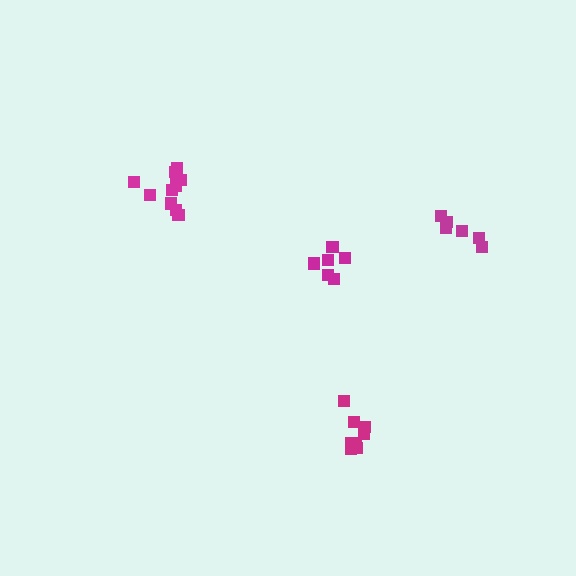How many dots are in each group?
Group 1: 8 dots, Group 2: 11 dots, Group 3: 6 dots, Group 4: 6 dots (31 total).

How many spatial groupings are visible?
There are 4 spatial groupings.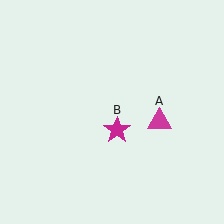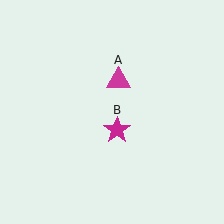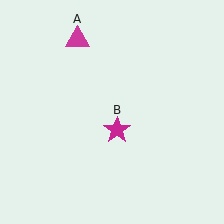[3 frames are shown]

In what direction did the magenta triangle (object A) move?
The magenta triangle (object A) moved up and to the left.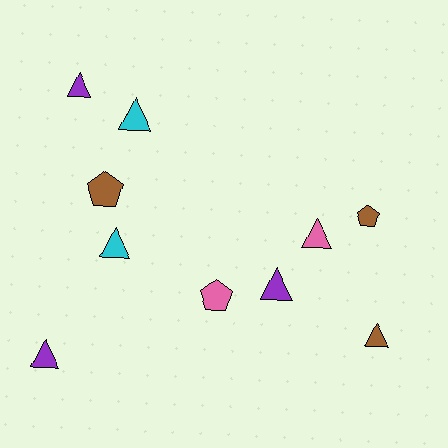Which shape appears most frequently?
Triangle, with 7 objects.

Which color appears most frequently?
Purple, with 3 objects.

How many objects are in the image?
There are 10 objects.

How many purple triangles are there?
There are 3 purple triangles.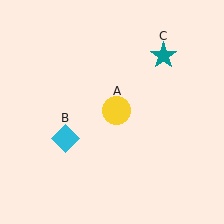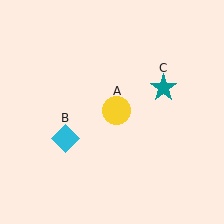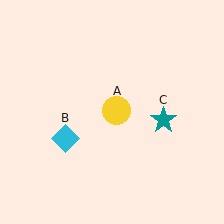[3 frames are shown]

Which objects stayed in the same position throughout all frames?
Yellow circle (object A) and cyan diamond (object B) remained stationary.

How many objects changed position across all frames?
1 object changed position: teal star (object C).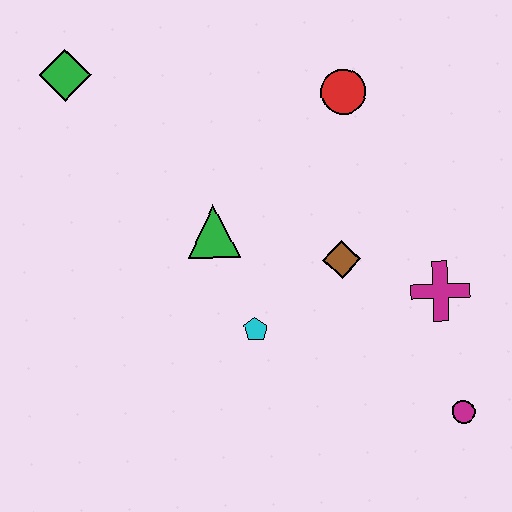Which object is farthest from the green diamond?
The magenta circle is farthest from the green diamond.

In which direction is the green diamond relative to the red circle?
The green diamond is to the left of the red circle.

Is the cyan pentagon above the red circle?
No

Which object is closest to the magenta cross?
The brown diamond is closest to the magenta cross.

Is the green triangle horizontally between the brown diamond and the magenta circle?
No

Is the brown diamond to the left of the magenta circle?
Yes